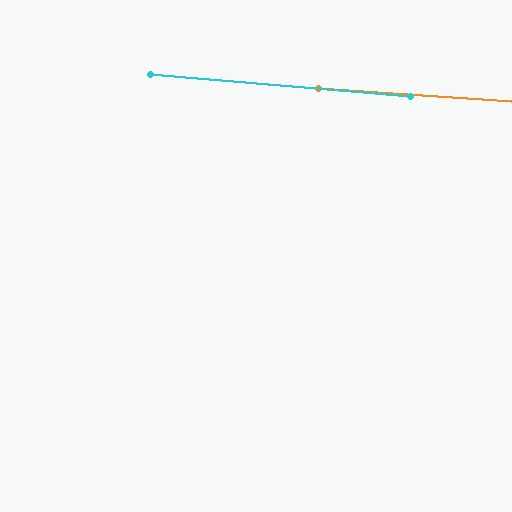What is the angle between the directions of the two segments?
Approximately 1 degree.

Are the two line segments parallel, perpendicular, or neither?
Parallel — their directions differ by only 1.0°.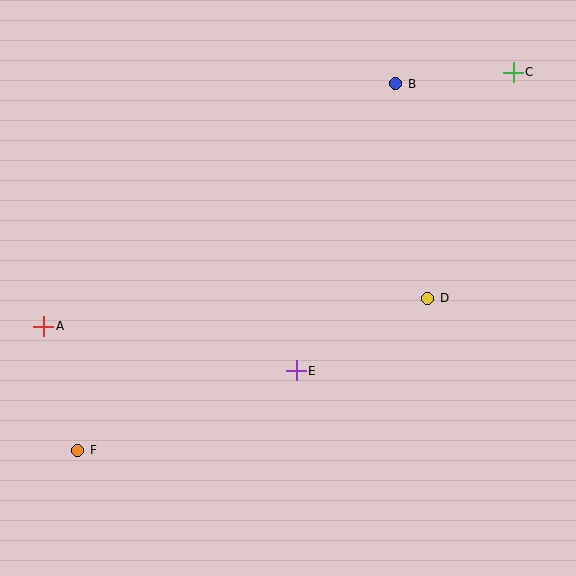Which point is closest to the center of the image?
Point E at (296, 371) is closest to the center.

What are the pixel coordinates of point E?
Point E is at (296, 371).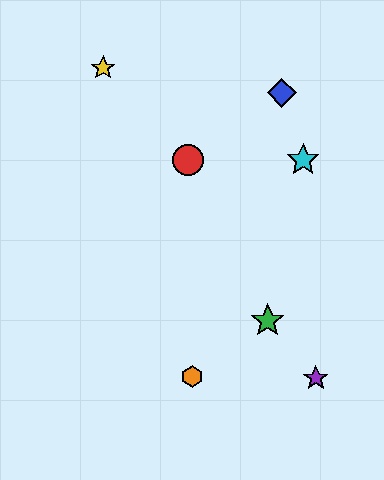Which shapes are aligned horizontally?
The red circle, the cyan star are aligned horizontally.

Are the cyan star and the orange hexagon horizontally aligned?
No, the cyan star is at y≈160 and the orange hexagon is at y≈377.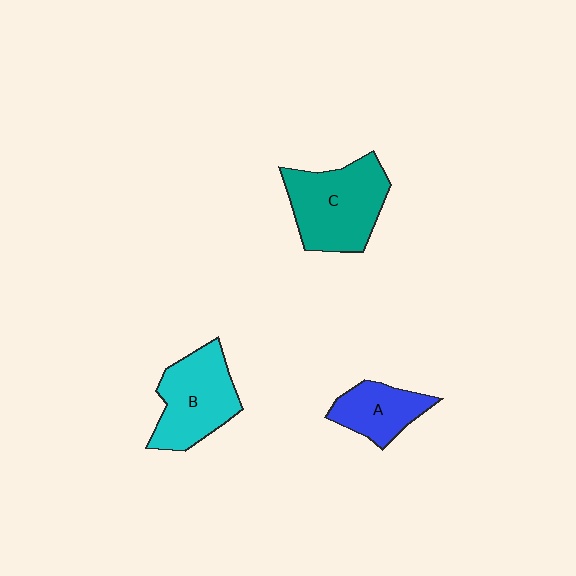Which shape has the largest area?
Shape C (teal).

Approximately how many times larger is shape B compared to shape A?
Approximately 1.5 times.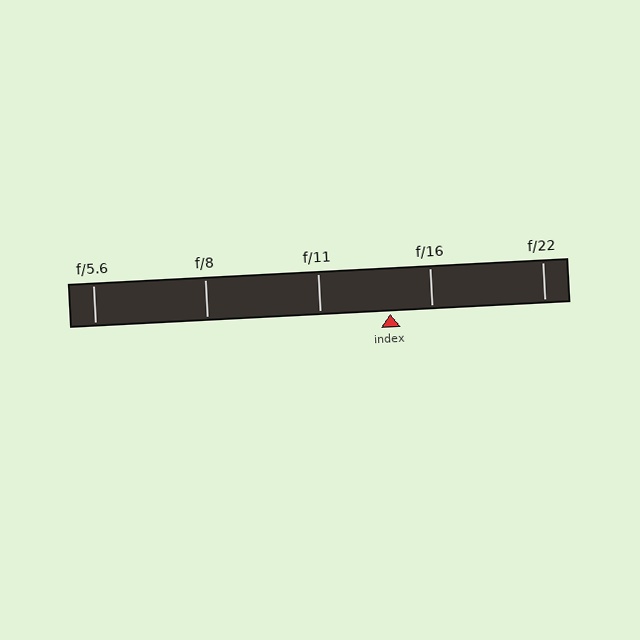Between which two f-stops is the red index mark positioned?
The index mark is between f/11 and f/16.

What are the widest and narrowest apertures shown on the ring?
The widest aperture shown is f/5.6 and the narrowest is f/22.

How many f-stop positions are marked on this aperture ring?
There are 5 f-stop positions marked.